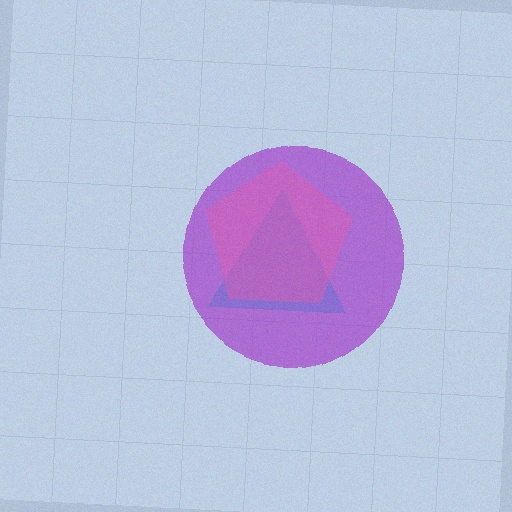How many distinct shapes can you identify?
There are 3 distinct shapes: a cyan triangle, a purple circle, a pink pentagon.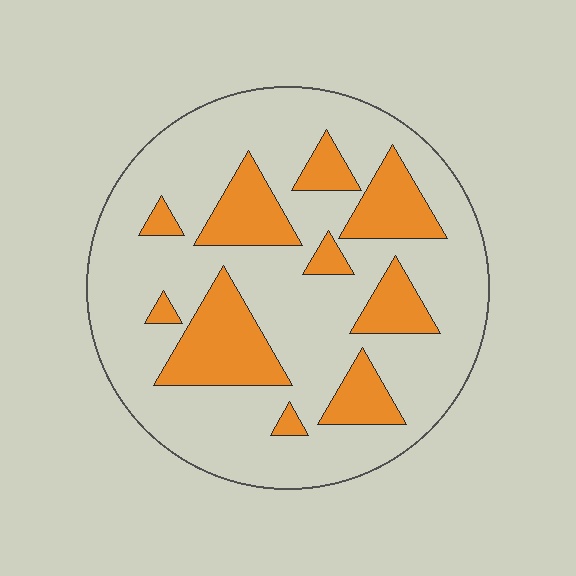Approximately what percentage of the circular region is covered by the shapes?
Approximately 25%.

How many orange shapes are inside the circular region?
10.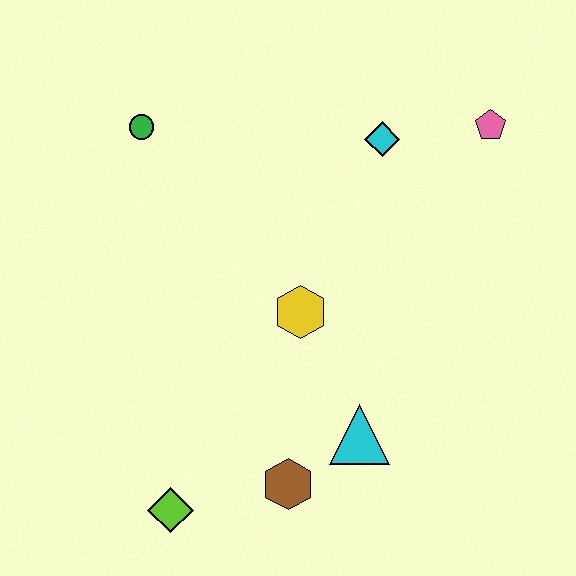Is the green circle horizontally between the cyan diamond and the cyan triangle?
No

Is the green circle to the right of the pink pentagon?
No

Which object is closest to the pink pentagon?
The cyan diamond is closest to the pink pentagon.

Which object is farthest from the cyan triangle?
The green circle is farthest from the cyan triangle.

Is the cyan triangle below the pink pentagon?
Yes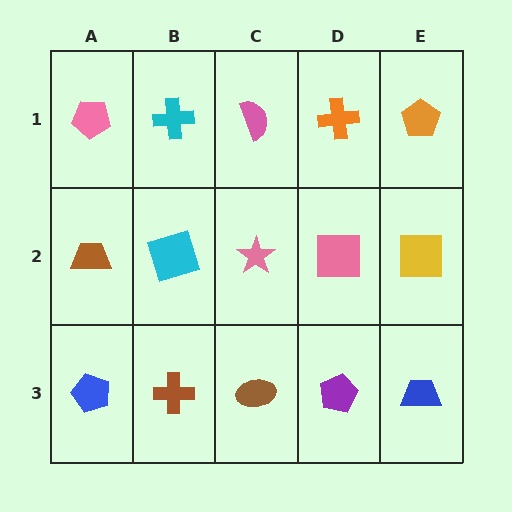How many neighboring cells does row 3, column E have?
2.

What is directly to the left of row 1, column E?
An orange cross.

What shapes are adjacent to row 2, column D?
An orange cross (row 1, column D), a purple pentagon (row 3, column D), a pink star (row 2, column C), a yellow square (row 2, column E).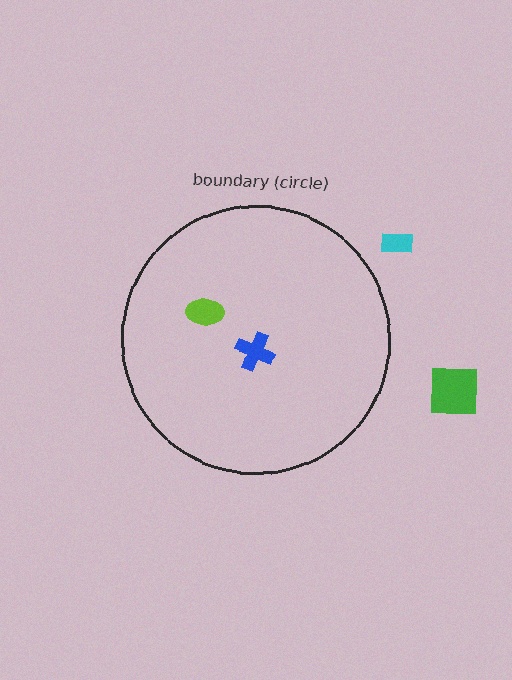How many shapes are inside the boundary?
2 inside, 2 outside.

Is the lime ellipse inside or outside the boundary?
Inside.